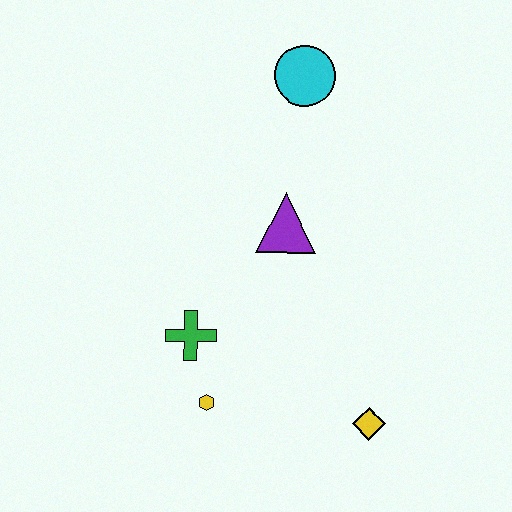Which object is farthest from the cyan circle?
The yellow diamond is farthest from the cyan circle.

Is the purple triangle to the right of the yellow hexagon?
Yes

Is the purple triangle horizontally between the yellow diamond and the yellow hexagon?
Yes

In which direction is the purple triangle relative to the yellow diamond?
The purple triangle is above the yellow diamond.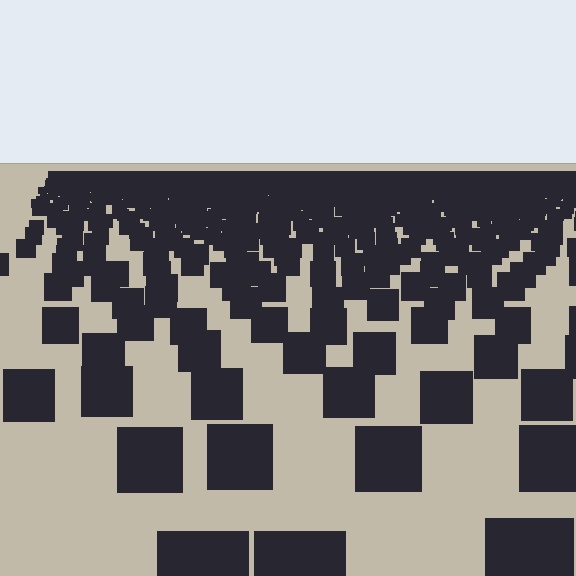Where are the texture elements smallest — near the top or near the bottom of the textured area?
Near the top.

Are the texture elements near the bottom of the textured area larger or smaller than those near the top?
Larger. Near the bottom, elements are closer to the viewer and appear at a bigger on-screen size.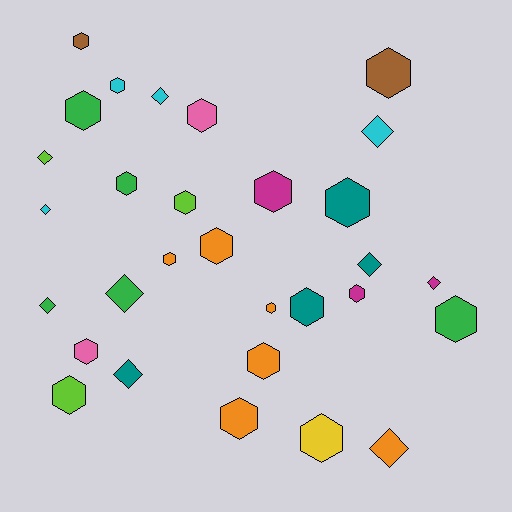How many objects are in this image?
There are 30 objects.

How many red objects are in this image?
There are no red objects.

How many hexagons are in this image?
There are 20 hexagons.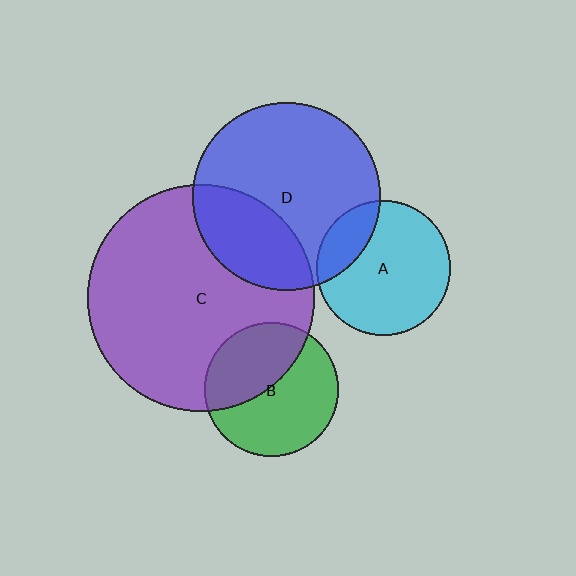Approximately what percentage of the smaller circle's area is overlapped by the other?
Approximately 30%.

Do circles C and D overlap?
Yes.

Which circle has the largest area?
Circle C (purple).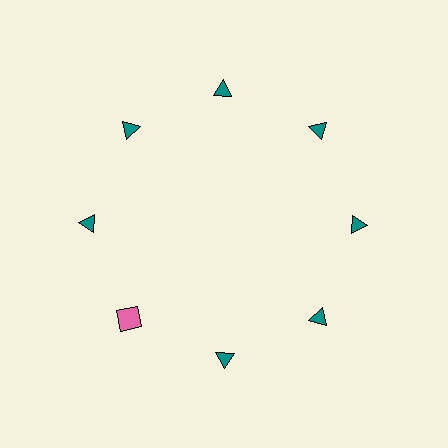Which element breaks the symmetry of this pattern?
The pink square at roughly the 8 o'clock position breaks the symmetry. All other shapes are teal triangles.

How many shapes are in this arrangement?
There are 8 shapes arranged in a ring pattern.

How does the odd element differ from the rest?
It differs in both color (pink instead of teal) and shape (square instead of triangle).